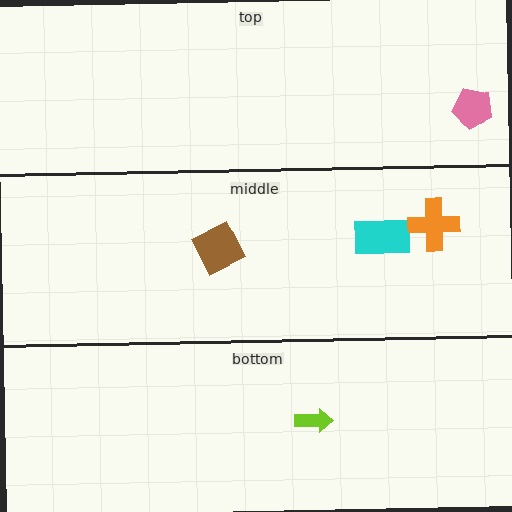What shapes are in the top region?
The pink pentagon.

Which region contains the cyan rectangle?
The middle region.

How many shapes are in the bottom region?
1.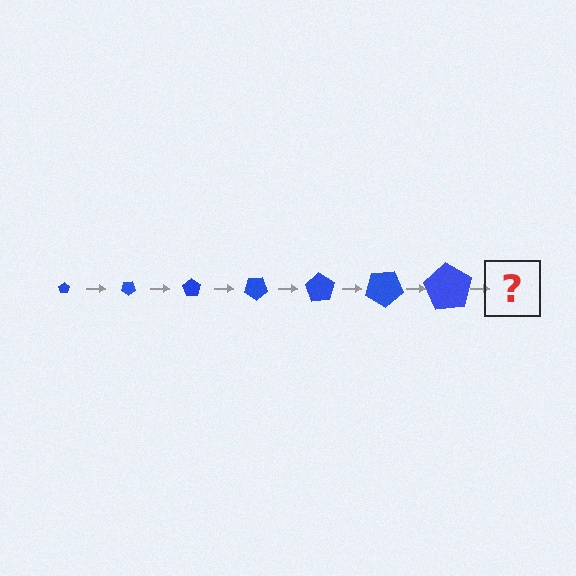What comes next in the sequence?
The next element should be a pentagon, larger than the previous one and rotated 245 degrees from the start.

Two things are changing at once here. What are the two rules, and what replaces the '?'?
The two rules are that the pentagon grows larger each step and it rotates 35 degrees each step. The '?' should be a pentagon, larger than the previous one and rotated 245 degrees from the start.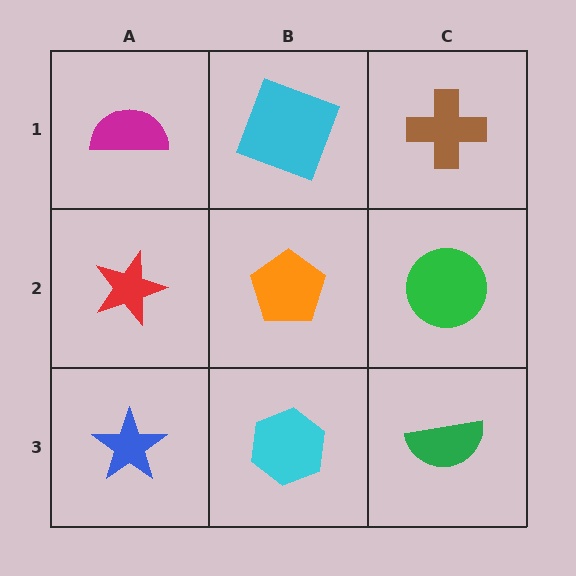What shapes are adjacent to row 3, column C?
A green circle (row 2, column C), a cyan hexagon (row 3, column B).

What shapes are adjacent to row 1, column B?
An orange pentagon (row 2, column B), a magenta semicircle (row 1, column A), a brown cross (row 1, column C).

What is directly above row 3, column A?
A red star.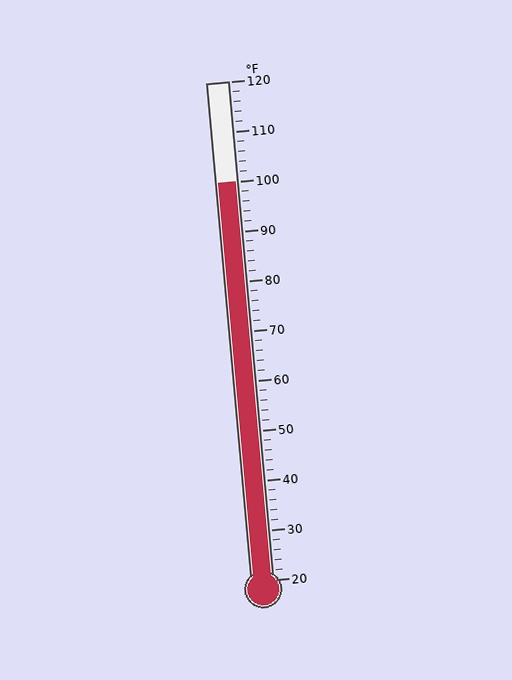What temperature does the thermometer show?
The thermometer shows approximately 100°F.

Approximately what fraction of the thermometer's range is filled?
The thermometer is filled to approximately 80% of its range.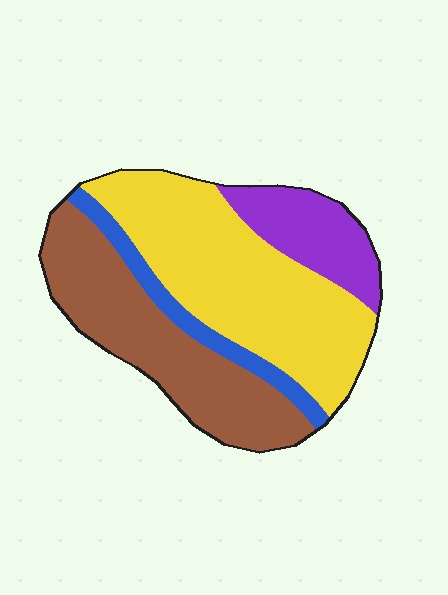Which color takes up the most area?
Yellow, at roughly 45%.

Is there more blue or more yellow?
Yellow.